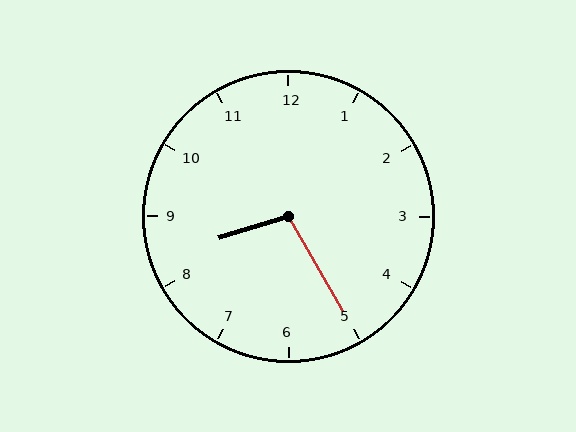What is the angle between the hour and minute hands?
Approximately 102 degrees.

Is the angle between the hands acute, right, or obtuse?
It is obtuse.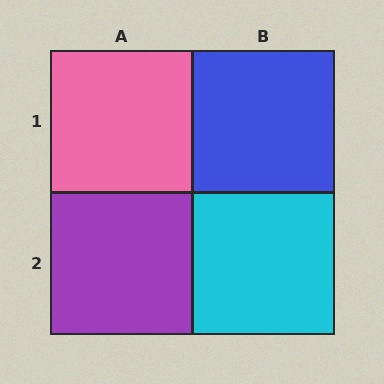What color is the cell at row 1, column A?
Pink.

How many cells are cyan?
1 cell is cyan.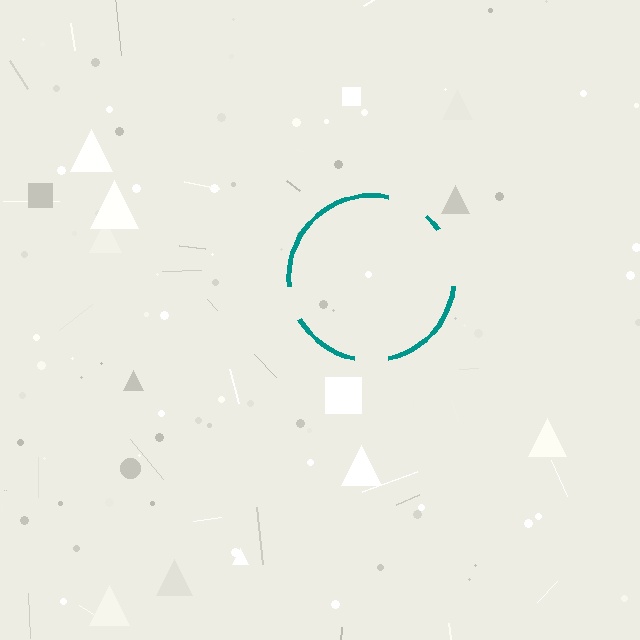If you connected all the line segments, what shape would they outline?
They would outline a circle.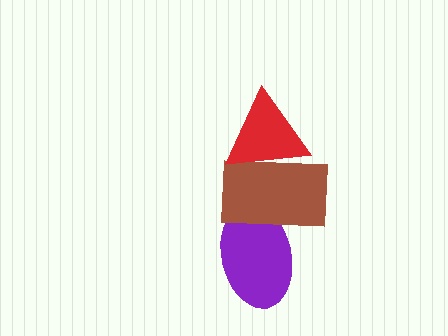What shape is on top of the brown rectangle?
The red triangle is on top of the brown rectangle.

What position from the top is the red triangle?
The red triangle is 1st from the top.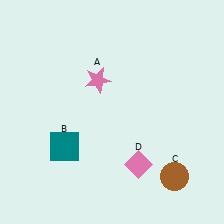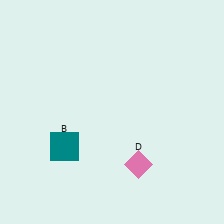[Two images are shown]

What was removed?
The pink star (A), the brown circle (C) were removed in Image 2.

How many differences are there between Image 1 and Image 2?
There are 2 differences between the two images.